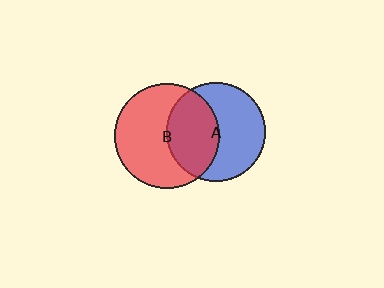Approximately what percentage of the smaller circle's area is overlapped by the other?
Approximately 45%.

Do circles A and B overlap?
Yes.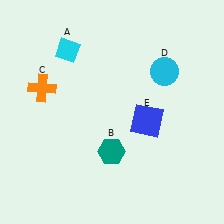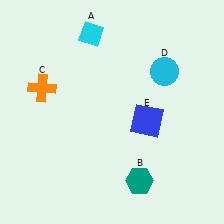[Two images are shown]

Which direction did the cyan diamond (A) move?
The cyan diamond (A) moved right.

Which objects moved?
The objects that moved are: the cyan diamond (A), the teal hexagon (B).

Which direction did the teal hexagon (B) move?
The teal hexagon (B) moved down.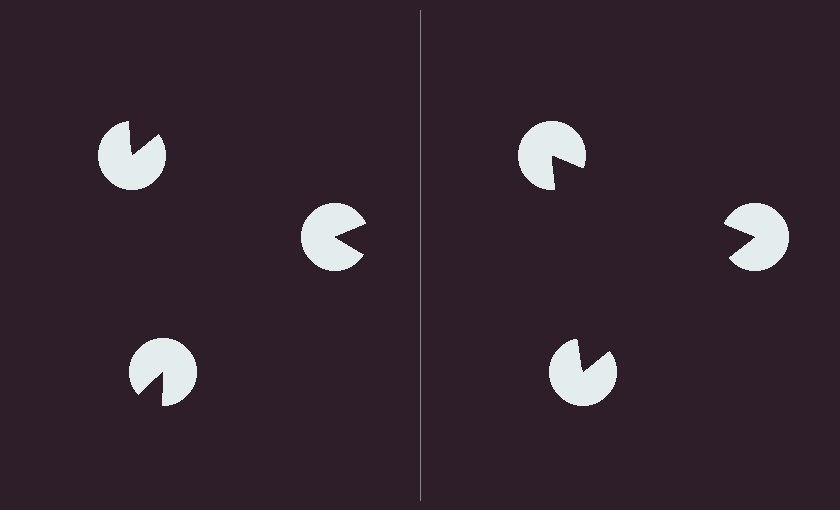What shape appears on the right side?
An illusory triangle.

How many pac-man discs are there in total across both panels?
6 — 3 on each side.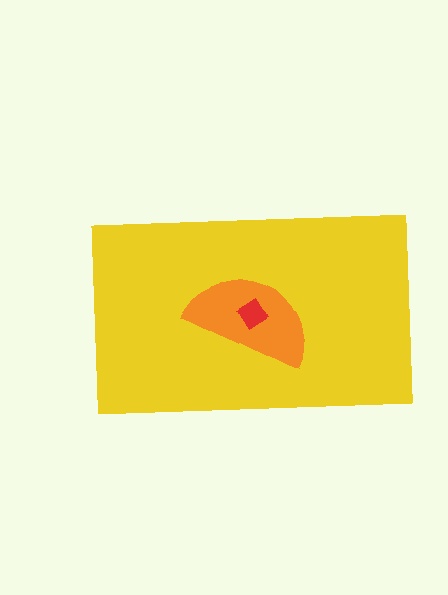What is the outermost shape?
The yellow rectangle.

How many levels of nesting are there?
3.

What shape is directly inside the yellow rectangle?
The orange semicircle.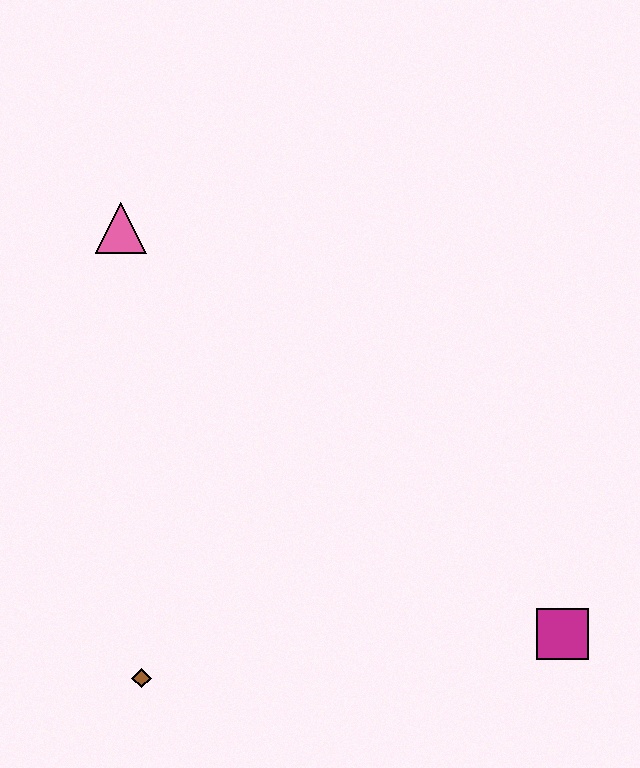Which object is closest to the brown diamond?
The magenta square is closest to the brown diamond.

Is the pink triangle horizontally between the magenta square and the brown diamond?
No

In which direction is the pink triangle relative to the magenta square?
The pink triangle is to the left of the magenta square.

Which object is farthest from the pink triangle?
The magenta square is farthest from the pink triangle.